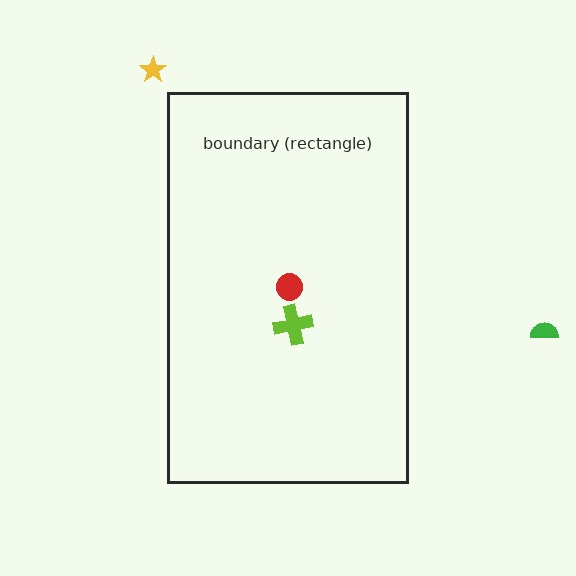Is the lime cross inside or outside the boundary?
Inside.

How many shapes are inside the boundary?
2 inside, 2 outside.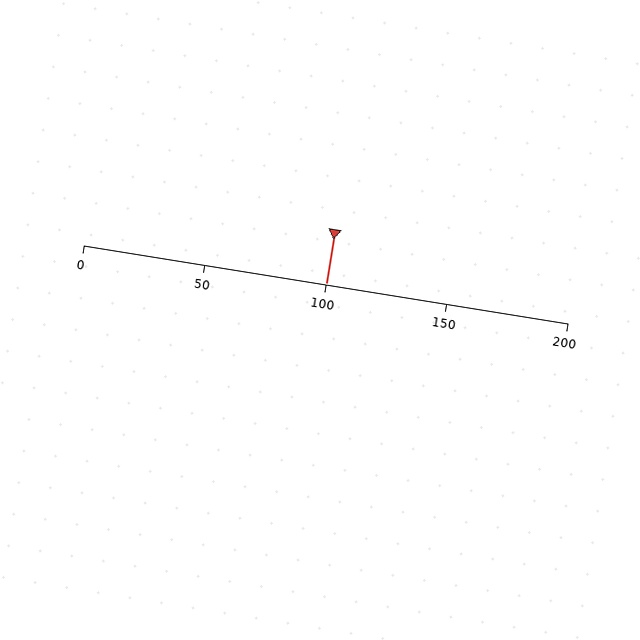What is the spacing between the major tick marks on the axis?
The major ticks are spaced 50 apart.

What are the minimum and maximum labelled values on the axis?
The axis runs from 0 to 200.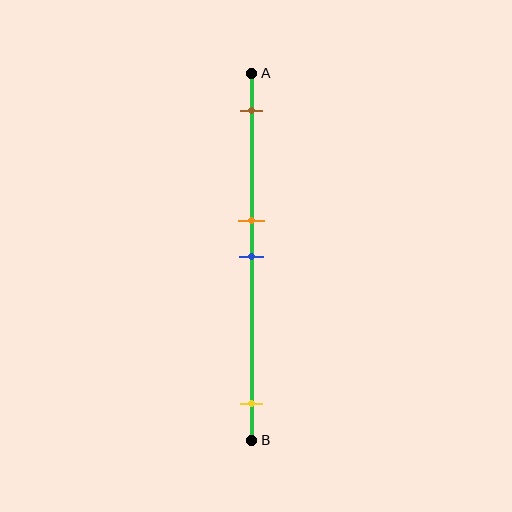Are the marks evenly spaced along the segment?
No, the marks are not evenly spaced.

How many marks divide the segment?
There are 4 marks dividing the segment.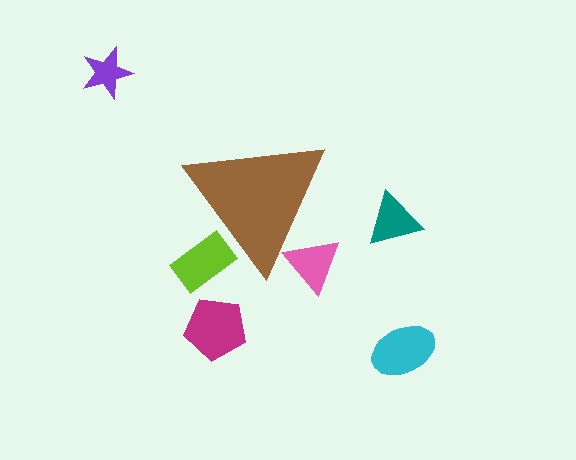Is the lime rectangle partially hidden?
Yes, the lime rectangle is partially hidden behind the brown triangle.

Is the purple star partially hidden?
No, the purple star is fully visible.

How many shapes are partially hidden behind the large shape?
2 shapes are partially hidden.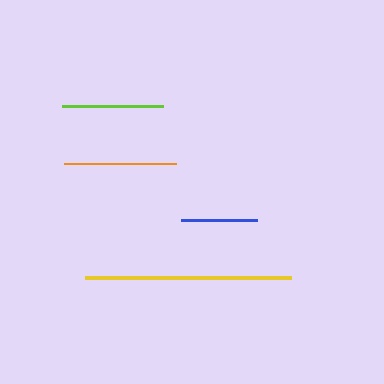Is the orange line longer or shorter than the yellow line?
The yellow line is longer than the orange line.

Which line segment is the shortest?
The blue line is the shortest at approximately 77 pixels.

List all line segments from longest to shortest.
From longest to shortest: yellow, orange, lime, blue.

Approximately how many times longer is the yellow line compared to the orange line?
The yellow line is approximately 1.8 times the length of the orange line.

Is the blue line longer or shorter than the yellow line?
The yellow line is longer than the blue line.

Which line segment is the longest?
The yellow line is the longest at approximately 207 pixels.